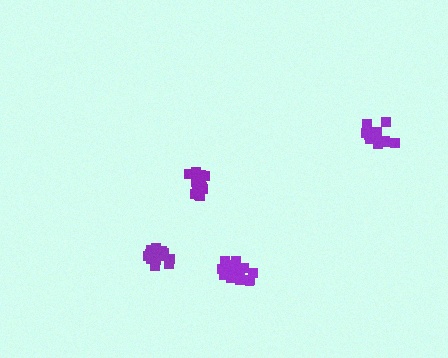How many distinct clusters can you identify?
There are 4 distinct clusters.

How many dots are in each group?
Group 1: 21 dots, Group 2: 18 dots, Group 3: 18 dots, Group 4: 15 dots (72 total).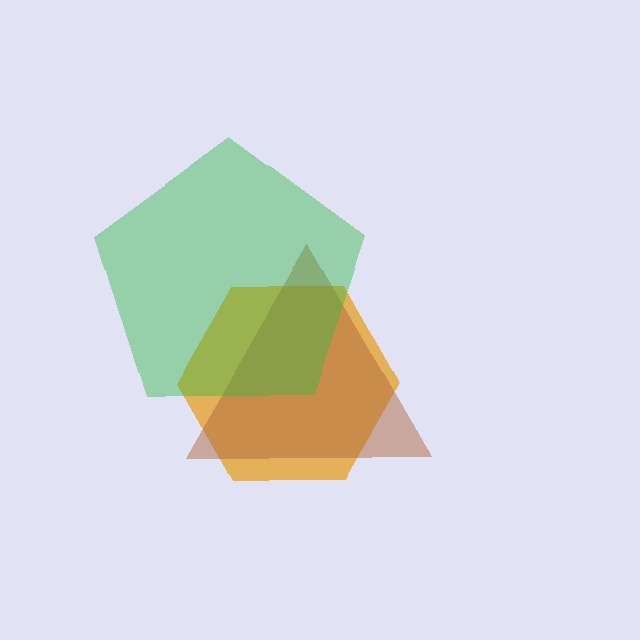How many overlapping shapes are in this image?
There are 3 overlapping shapes in the image.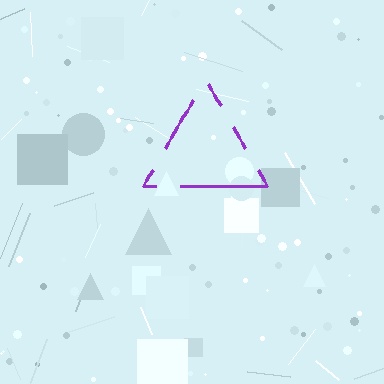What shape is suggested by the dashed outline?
The dashed outline suggests a triangle.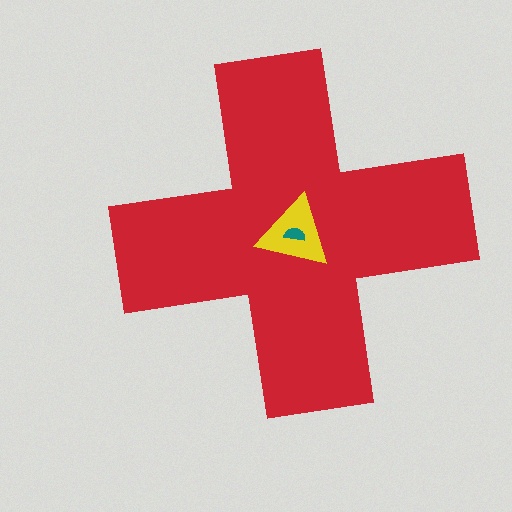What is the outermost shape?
The red cross.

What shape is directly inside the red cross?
The yellow triangle.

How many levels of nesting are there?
3.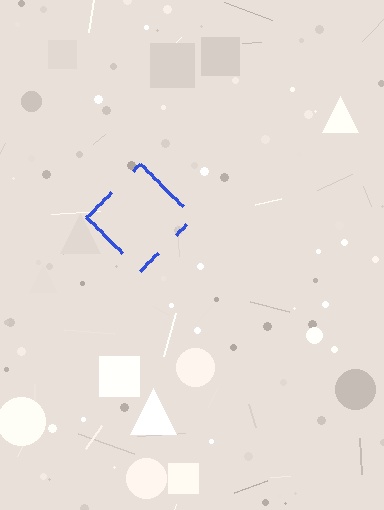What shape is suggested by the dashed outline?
The dashed outline suggests a diamond.